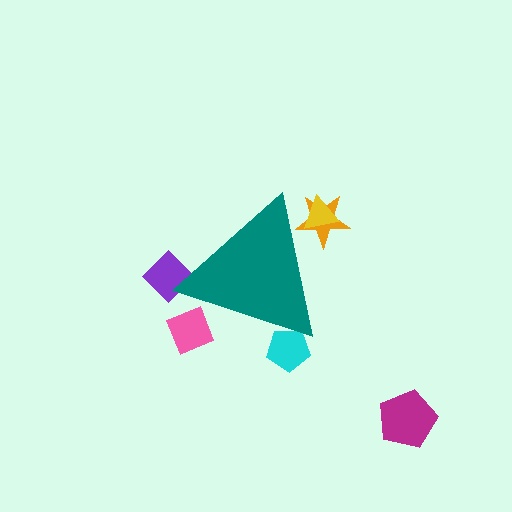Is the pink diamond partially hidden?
Yes, the pink diamond is partially hidden behind the teal triangle.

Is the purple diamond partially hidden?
Yes, the purple diamond is partially hidden behind the teal triangle.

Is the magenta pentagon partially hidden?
No, the magenta pentagon is fully visible.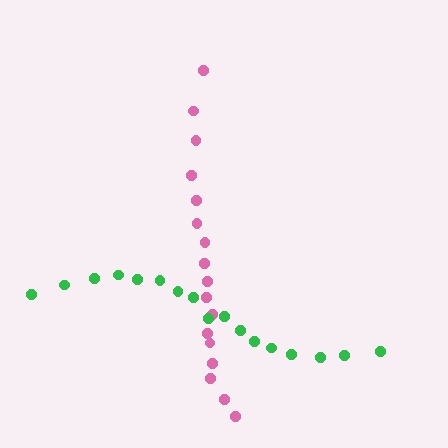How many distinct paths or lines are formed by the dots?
There are 2 distinct paths.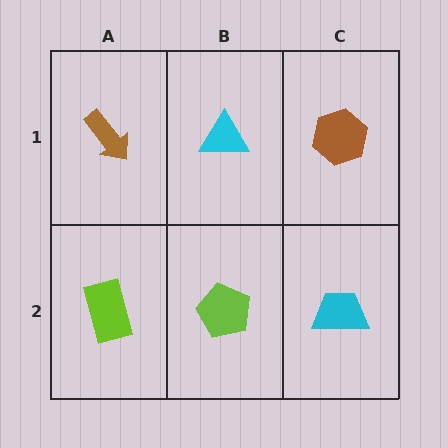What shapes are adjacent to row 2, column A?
A brown arrow (row 1, column A), a lime pentagon (row 2, column B).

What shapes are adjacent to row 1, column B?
A lime pentagon (row 2, column B), a brown arrow (row 1, column A), a brown hexagon (row 1, column C).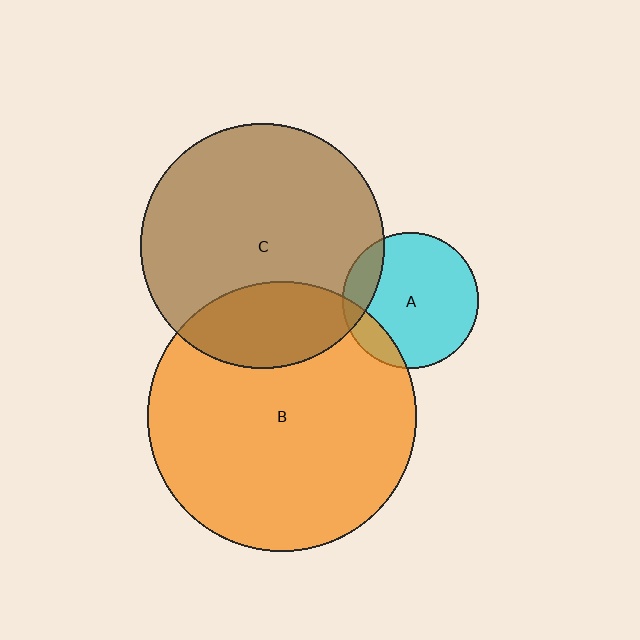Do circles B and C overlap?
Yes.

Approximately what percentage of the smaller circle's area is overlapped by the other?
Approximately 25%.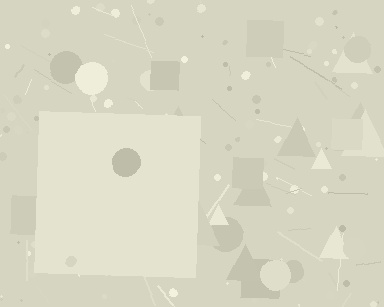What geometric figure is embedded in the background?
A square is embedded in the background.